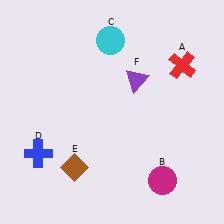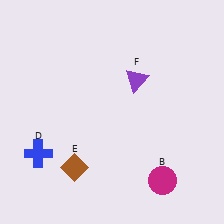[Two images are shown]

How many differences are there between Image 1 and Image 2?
There are 2 differences between the two images.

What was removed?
The red cross (A), the cyan circle (C) were removed in Image 2.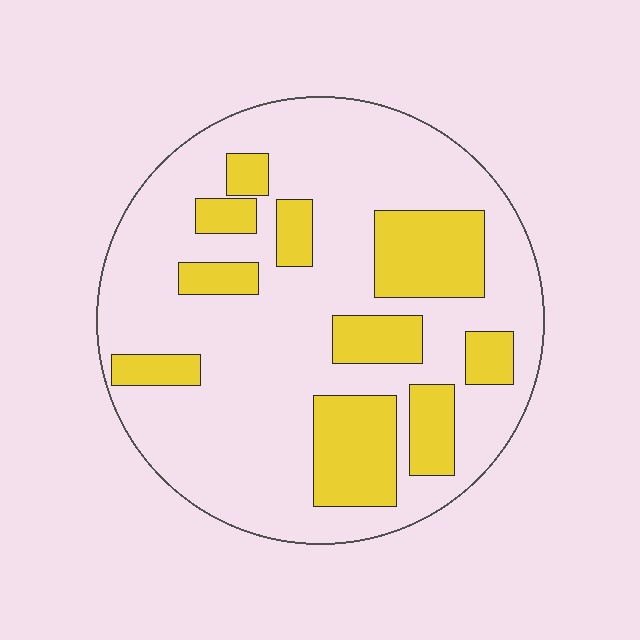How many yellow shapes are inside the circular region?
10.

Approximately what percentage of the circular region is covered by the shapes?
Approximately 25%.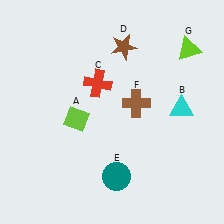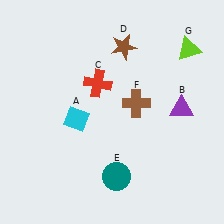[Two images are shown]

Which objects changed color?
A changed from lime to cyan. B changed from cyan to purple.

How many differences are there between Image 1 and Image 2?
There are 2 differences between the two images.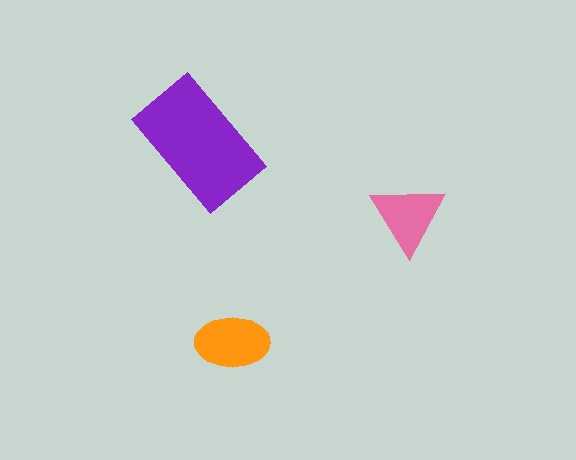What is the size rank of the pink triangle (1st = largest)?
3rd.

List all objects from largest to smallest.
The purple rectangle, the orange ellipse, the pink triangle.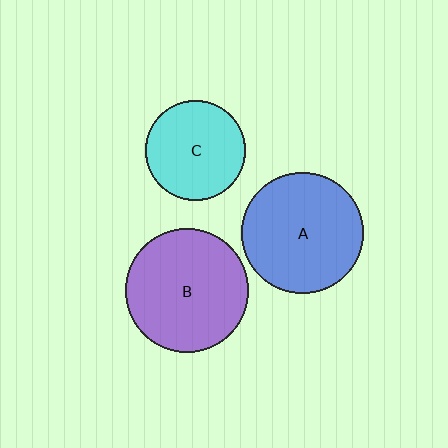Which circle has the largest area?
Circle B (purple).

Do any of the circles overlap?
No, none of the circles overlap.